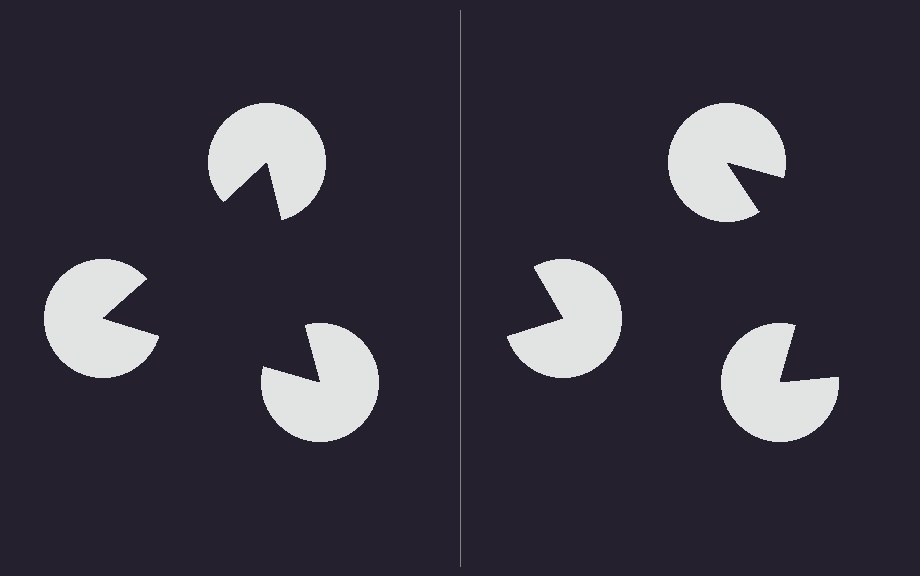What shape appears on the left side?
An illusory triangle.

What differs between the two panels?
The pac-man discs are positioned identically on both sides; only the wedge orientations differ. On the left they align to a triangle; on the right they are misaligned.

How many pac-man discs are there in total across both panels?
6 — 3 on each side.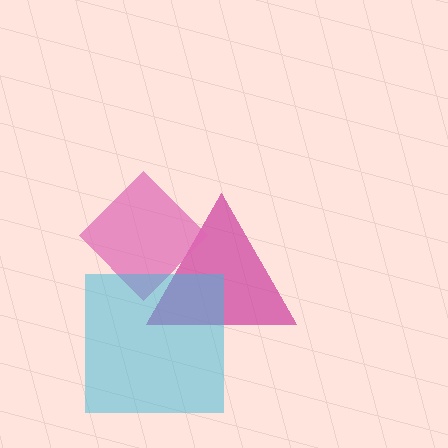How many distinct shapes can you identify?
There are 3 distinct shapes: a magenta triangle, a pink diamond, a cyan square.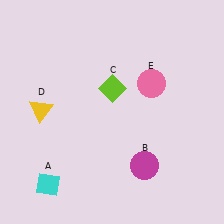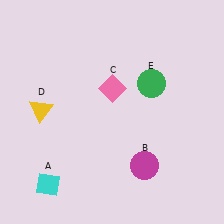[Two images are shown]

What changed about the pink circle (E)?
In Image 1, E is pink. In Image 2, it changed to green.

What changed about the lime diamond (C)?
In Image 1, C is lime. In Image 2, it changed to pink.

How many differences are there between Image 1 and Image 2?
There are 2 differences between the two images.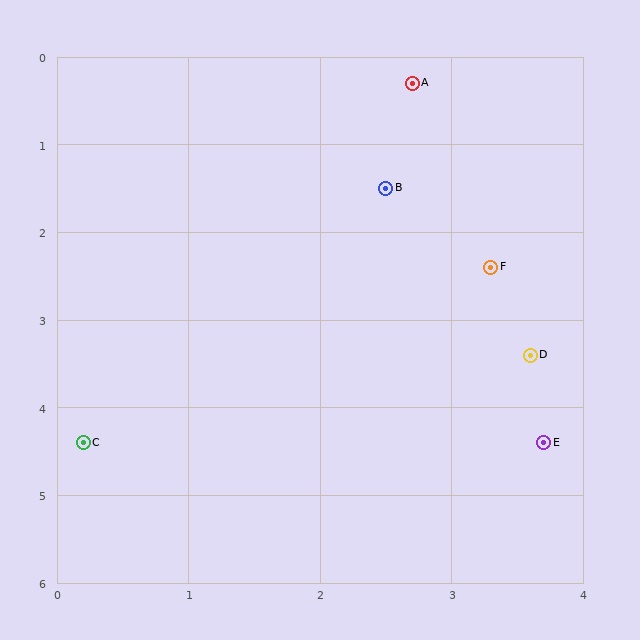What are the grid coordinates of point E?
Point E is at approximately (3.7, 4.4).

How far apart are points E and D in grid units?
Points E and D are about 1.0 grid units apart.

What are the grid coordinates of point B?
Point B is at approximately (2.5, 1.5).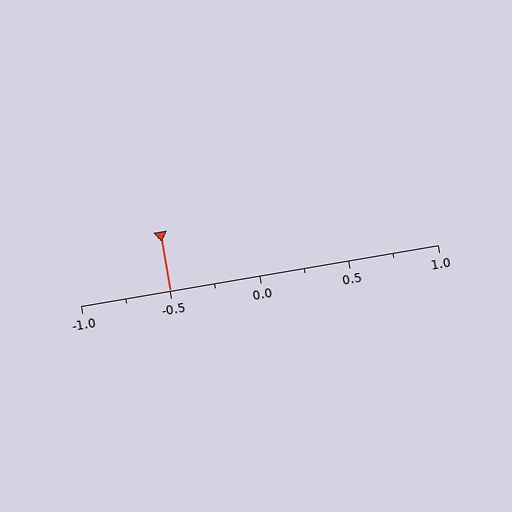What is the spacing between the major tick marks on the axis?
The major ticks are spaced 0.5 apart.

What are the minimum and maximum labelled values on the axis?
The axis runs from -1.0 to 1.0.